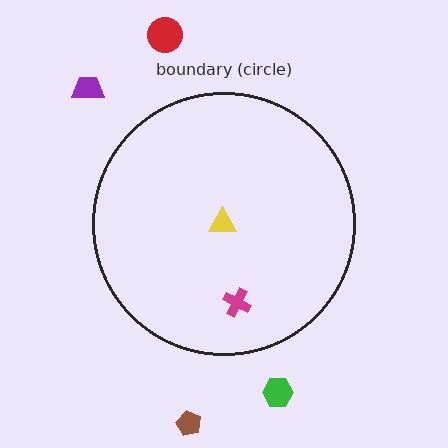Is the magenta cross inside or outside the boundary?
Inside.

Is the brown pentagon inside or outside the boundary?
Outside.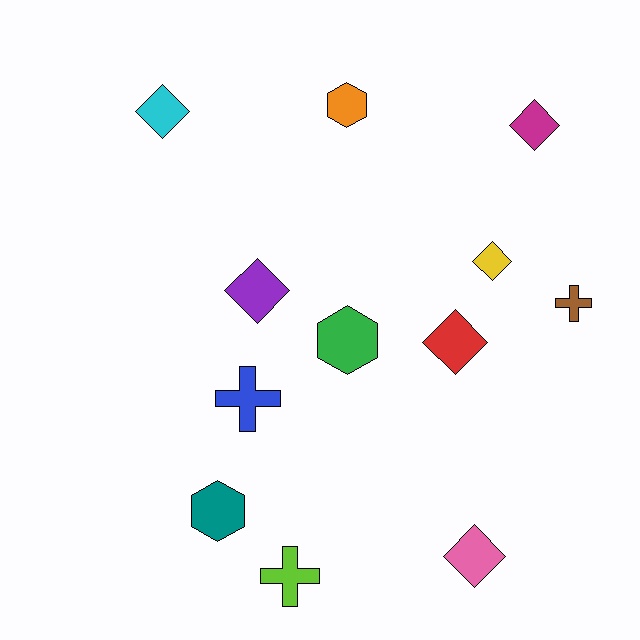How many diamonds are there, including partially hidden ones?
There are 6 diamonds.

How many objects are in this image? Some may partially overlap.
There are 12 objects.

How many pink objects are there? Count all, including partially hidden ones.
There is 1 pink object.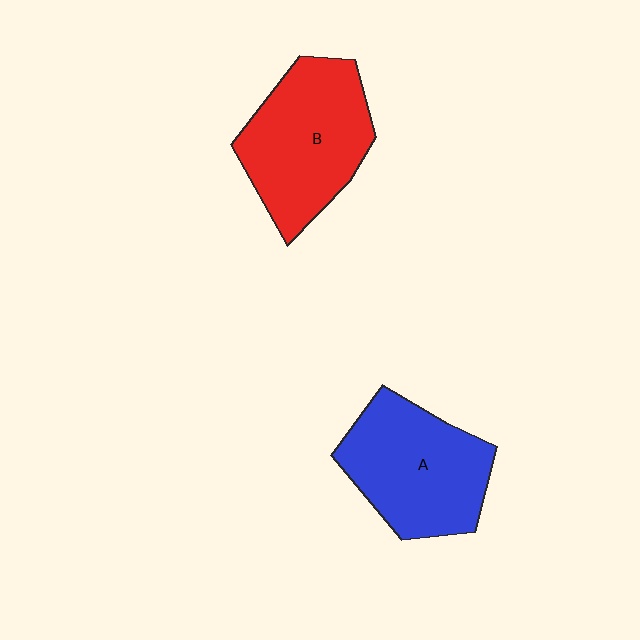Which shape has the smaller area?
Shape A (blue).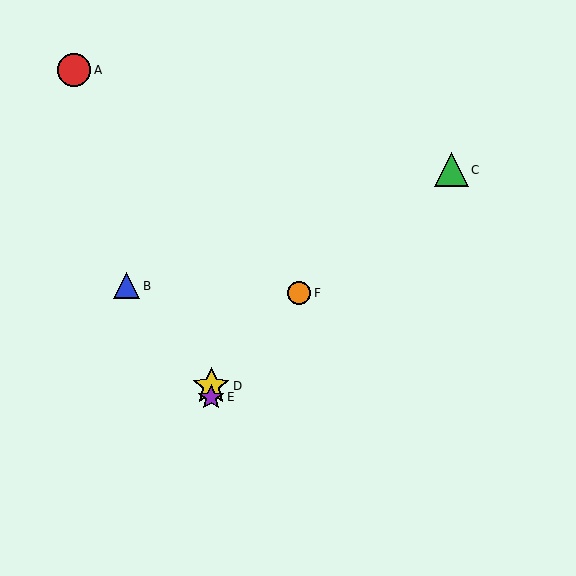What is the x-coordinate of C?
Object C is at x≈451.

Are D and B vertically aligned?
No, D is at x≈211 and B is at x≈127.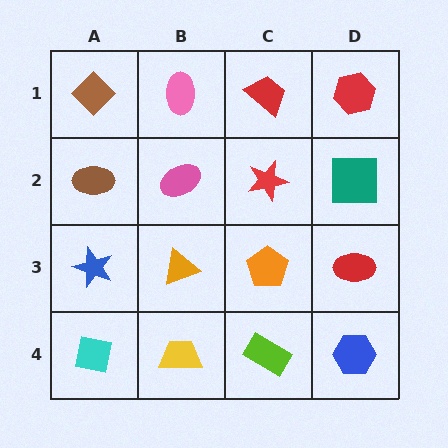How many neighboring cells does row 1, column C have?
3.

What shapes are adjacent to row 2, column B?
A pink ellipse (row 1, column B), an orange triangle (row 3, column B), a brown ellipse (row 2, column A), a red star (row 2, column C).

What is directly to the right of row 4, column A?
A yellow trapezoid.